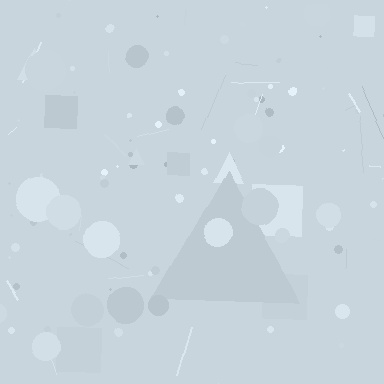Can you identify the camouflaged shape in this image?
The camouflaged shape is a triangle.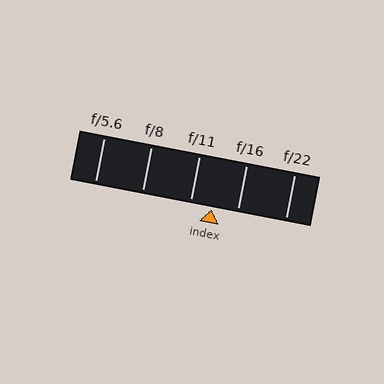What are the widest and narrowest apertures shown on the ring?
The widest aperture shown is f/5.6 and the narrowest is f/22.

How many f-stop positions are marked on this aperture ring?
There are 5 f-stop positions marked.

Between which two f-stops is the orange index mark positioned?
The index mark is between f/11 and f/16.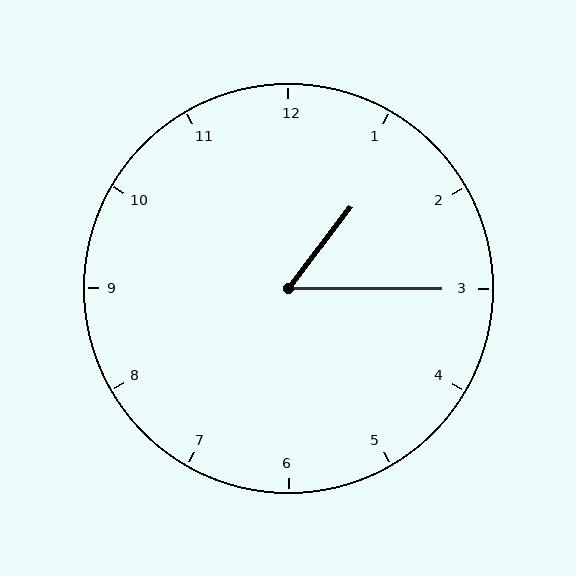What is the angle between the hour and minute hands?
Approximately 52 degrees.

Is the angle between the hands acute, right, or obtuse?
It is acute.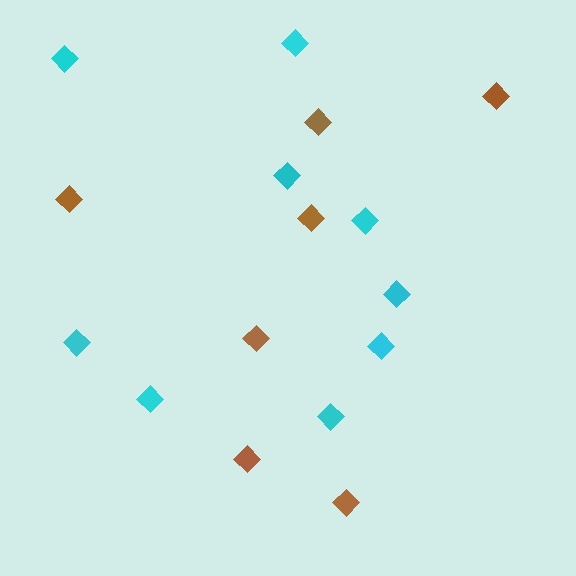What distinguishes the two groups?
There are 2 groups: one group of brown diamonds (7) and one group of cyan diamonds (9).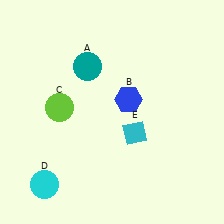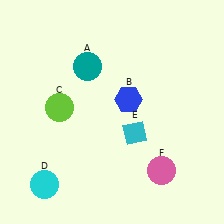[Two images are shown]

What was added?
A pink circle (F) was added in Image 2.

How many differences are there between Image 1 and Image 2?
There is 1 difference between the two images.